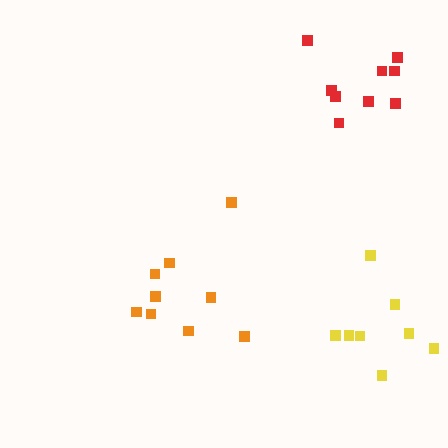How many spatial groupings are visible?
There are 3 spatial groupings.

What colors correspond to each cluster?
The clusters are colored: red, orange, yellow.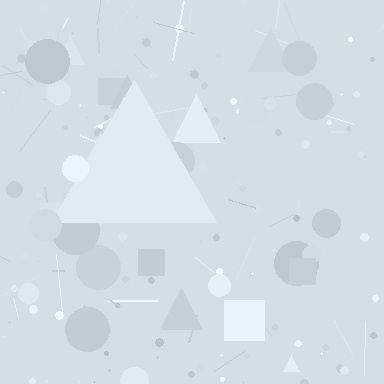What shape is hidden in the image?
A triangle is hidden in the image.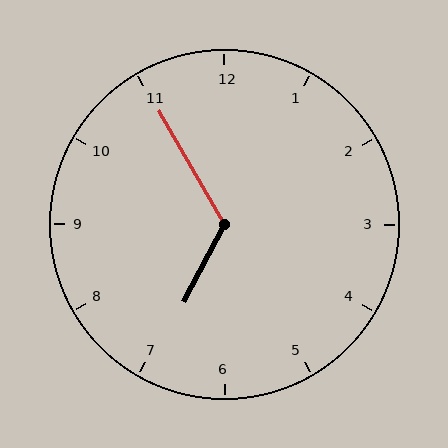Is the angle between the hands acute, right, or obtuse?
It is obtuse.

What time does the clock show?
6:55.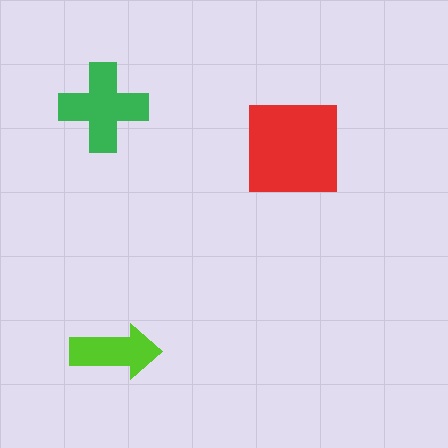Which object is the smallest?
The lime arrow.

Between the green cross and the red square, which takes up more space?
The red square.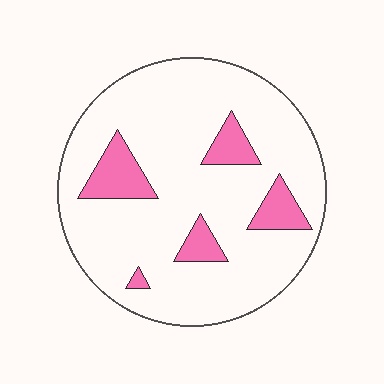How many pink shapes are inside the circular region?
5.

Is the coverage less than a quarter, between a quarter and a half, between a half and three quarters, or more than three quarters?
Less than a quarter.